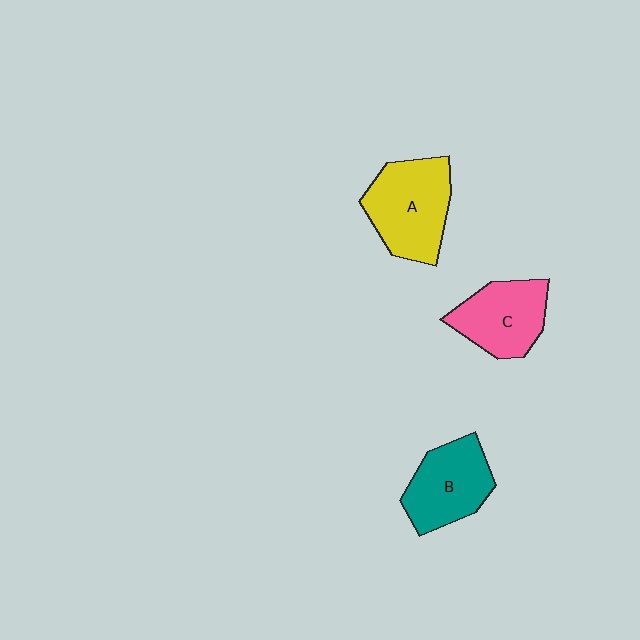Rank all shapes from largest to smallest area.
From largest to smallest: A (yellow), B (teal), C (pink).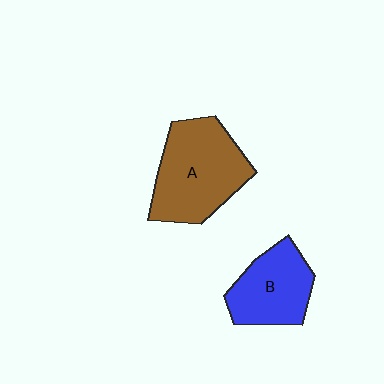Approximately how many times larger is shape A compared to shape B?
Approximately 1.4 times.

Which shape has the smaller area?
Shape B (blue).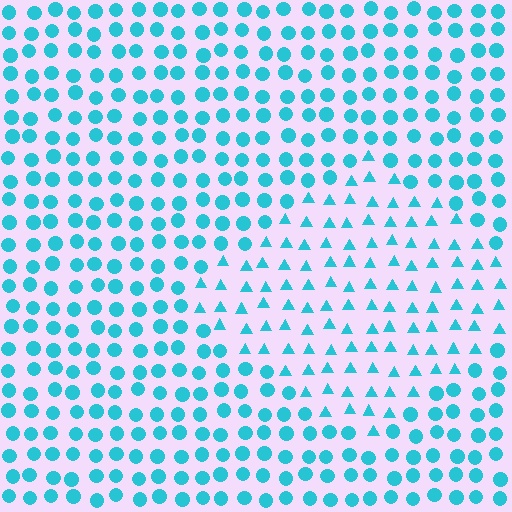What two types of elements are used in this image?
The image uses triangles inside the diamond region and circles outside it.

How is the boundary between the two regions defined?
The boundary is defined by a change in element shape: triangles inside vs. circles outside. All elements share the same color and spacing.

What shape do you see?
I see a diamond.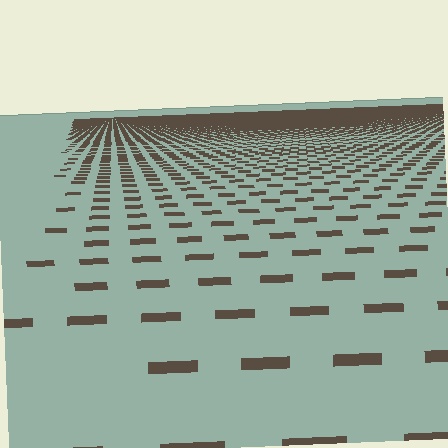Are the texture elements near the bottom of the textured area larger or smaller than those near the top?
Larger. Near the bottom, elements are closer to the viewer and appear at a bigger on-screen size.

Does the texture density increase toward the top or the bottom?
Density increases toward the top.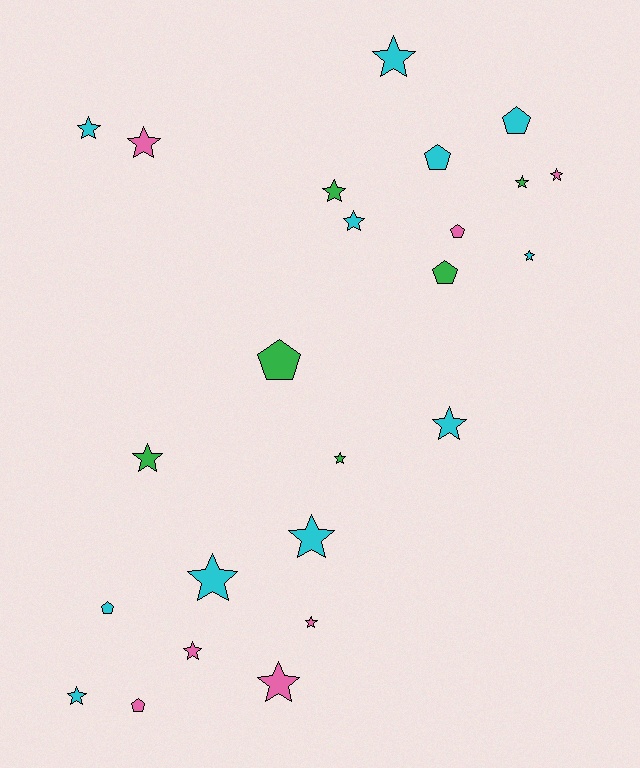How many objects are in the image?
There are 24 objects.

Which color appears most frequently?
Cyan, with 11 objects.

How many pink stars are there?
There are 5 pink stars.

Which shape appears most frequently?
Star, with 17 objects.